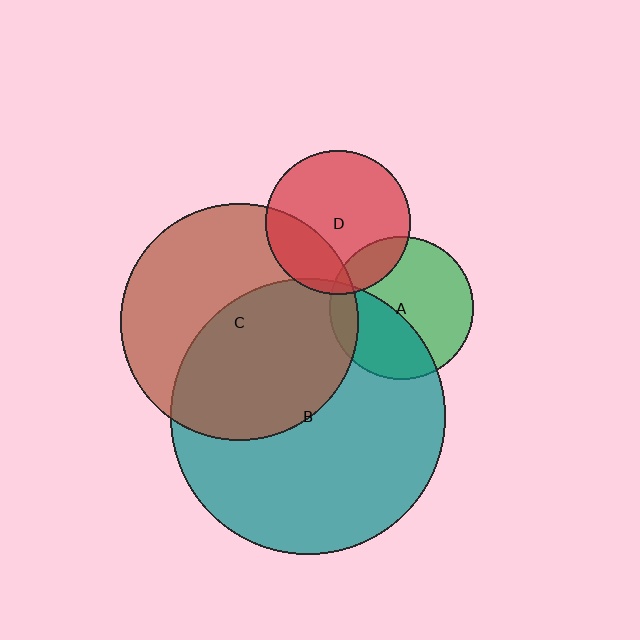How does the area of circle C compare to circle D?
Approximately 2.7 times.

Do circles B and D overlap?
Yes.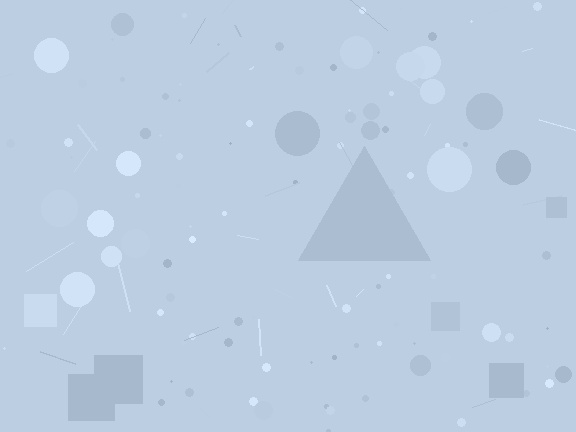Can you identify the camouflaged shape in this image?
The camouflaged shape is a triangle.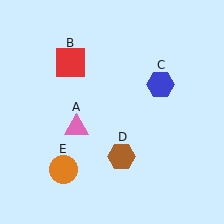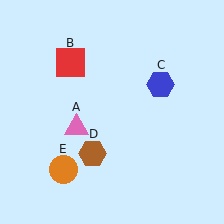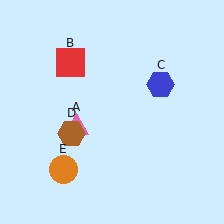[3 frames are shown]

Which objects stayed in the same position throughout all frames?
Pink triangle (object A) and red square (object B) and blue hexagon (object C) and orange circle (object E) remained stationary.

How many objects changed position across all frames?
1 object changed position: brown hexagon (object D).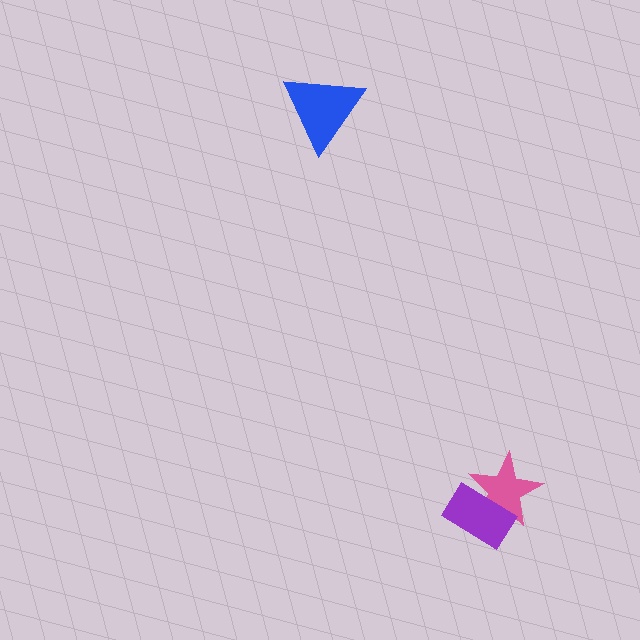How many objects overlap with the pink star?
1 object overlaps with the pink star.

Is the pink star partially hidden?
Yes, it is partially covered by another shape.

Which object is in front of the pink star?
The purple rectangle is in front of the pink star.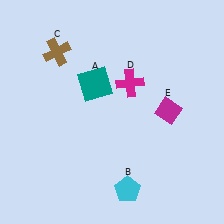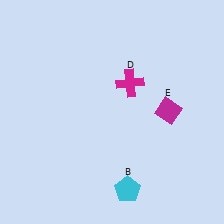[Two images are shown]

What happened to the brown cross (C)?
The brown cross (C) was removed in Image 2. It was in the top-left area of Image 1.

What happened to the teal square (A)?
The teal square (A) was removed in Image 2. It was in the top-left area of Image 1.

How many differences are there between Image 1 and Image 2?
There are 2 differences between the two images.